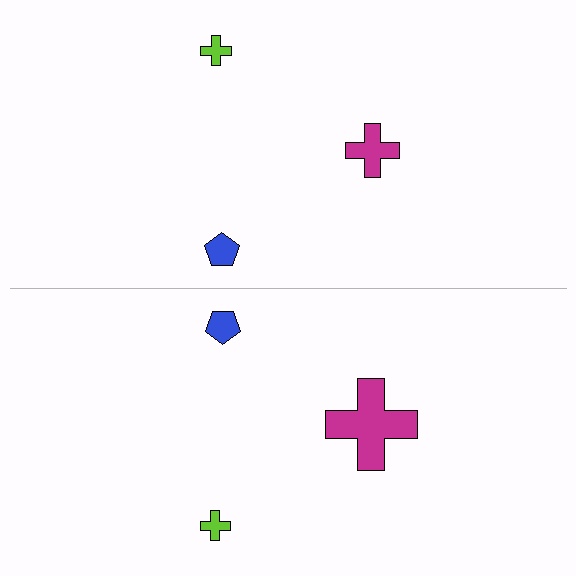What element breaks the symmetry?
The magenta cross on the bottom side has a different size than its mirror counterpart.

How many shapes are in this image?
There are 6 shapes in this image.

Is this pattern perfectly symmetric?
No, the pattern is not perfectly symmetric. The magenta cross on the bottom side has a different size than its mirror counterpart.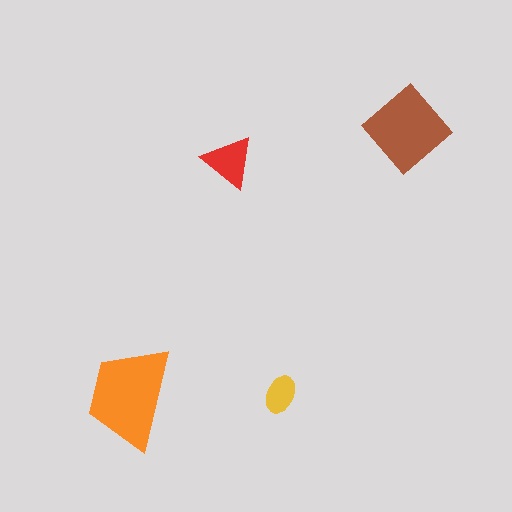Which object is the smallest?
The yellow ellipse.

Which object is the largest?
The orange trapezoid.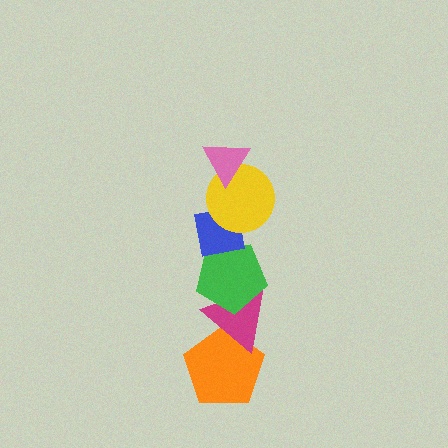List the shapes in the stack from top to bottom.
From top to bottom: the pink triangle, the yellow circle, the blue square, the green pentagon, the magenta triangle, the orange pentagon.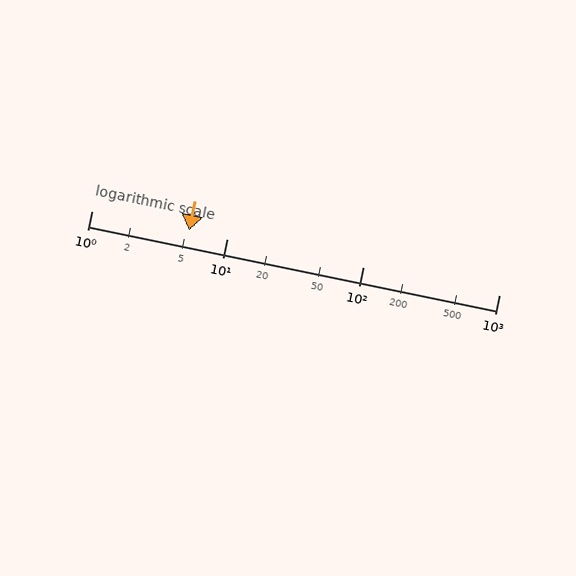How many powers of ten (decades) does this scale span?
The scale spans 3 decades, from 1 to 1000.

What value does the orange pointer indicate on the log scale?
The pointer indicates approximately 5.2.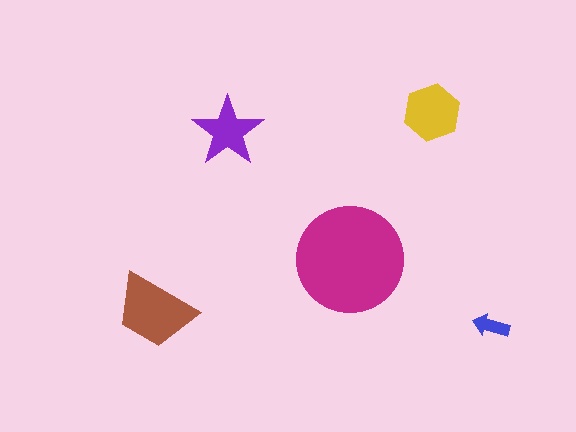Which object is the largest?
The magenta circle.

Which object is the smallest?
The blue arrow.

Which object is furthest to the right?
The blue arrow is rightmost.